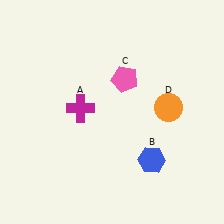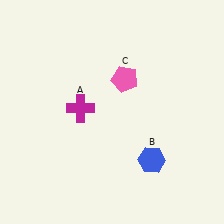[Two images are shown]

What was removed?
The orange circle (D) was removed in Image 2.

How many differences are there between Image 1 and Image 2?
There is 1 difference between the two images.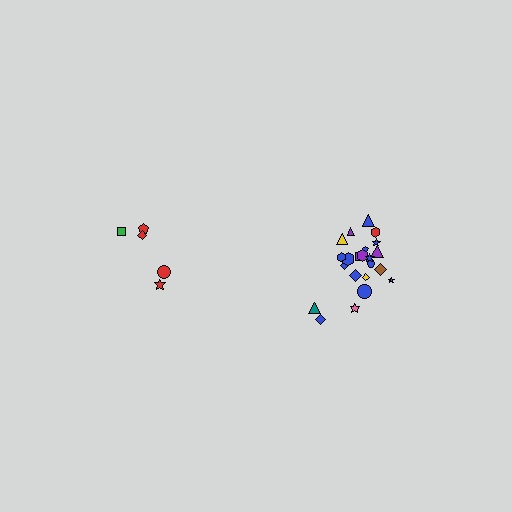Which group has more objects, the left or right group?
The right group.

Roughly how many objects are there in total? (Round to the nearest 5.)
Roughly 25 objects in total.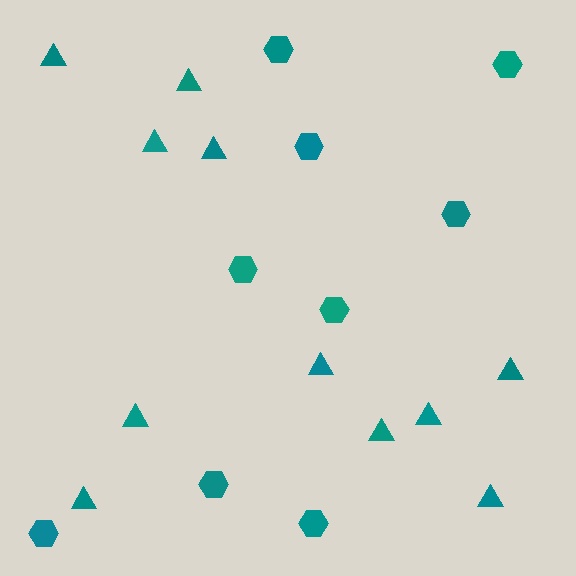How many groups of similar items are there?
There are 2 groups: one group of triangles (11) and one group of hexagons (9).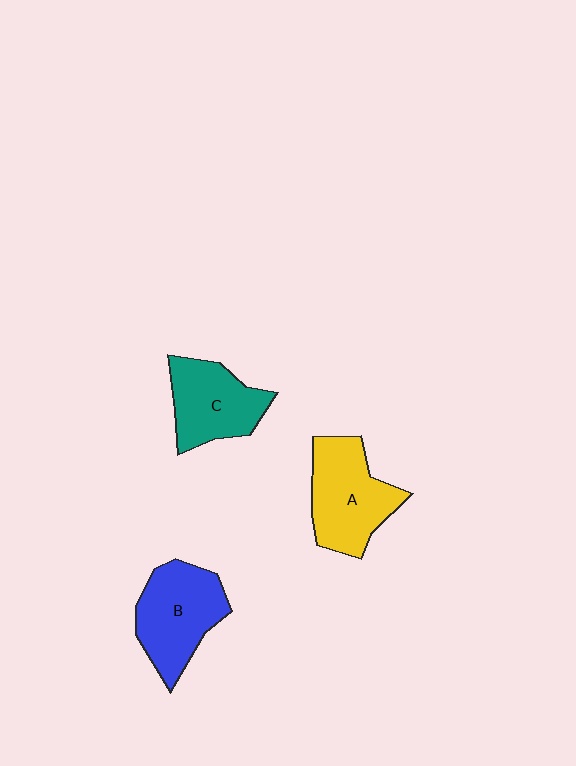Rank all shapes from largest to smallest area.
From largest to smallest: A (yellow), B (blue), C (teal).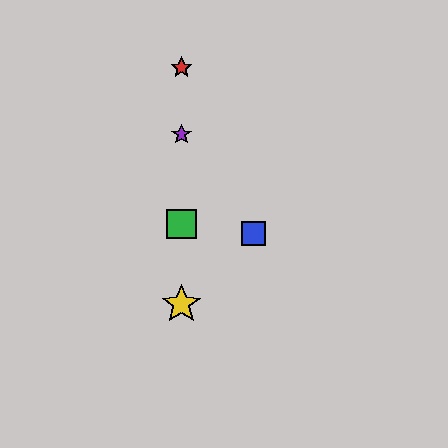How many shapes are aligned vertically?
4 shapes (the red star, the green square, the yellow star, the purple star) are aligned vertically.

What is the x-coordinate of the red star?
The red star is at x≈181.